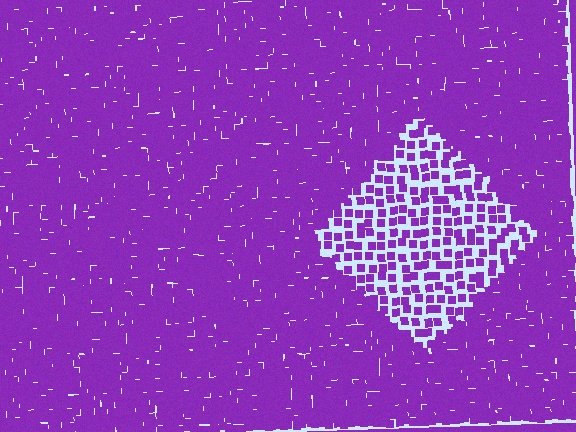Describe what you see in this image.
The image contains small purple elements arranged at two different densities. A diamond-shaped region is visible where the elements are less densely packed than the surrounding area.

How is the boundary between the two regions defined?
The boundary is defined by a change in element density (approximately 2.6x ratio). All elements are the same color, size, and shape.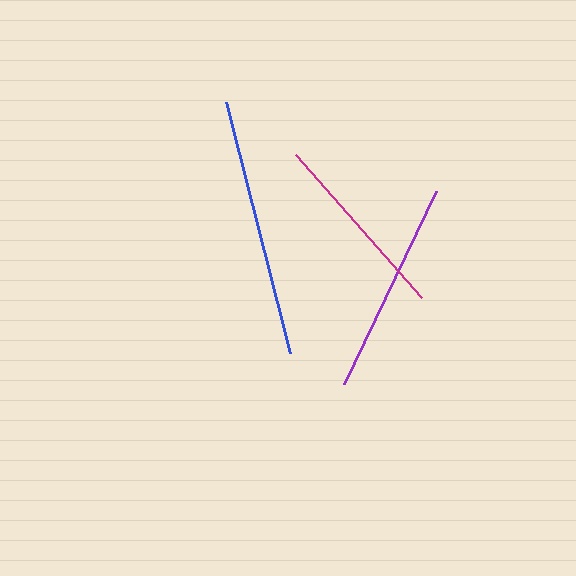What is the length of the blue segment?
The blue segment is approximately 259 pixels long.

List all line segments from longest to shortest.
From longest to shortest: blue, purple, magenta.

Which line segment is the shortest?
The magenta line is the shortest at approximately 191 pixels.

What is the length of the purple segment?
The purple segment is approximately 213 pixels long.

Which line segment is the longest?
The blue line is the longest at approximately 259 pixels.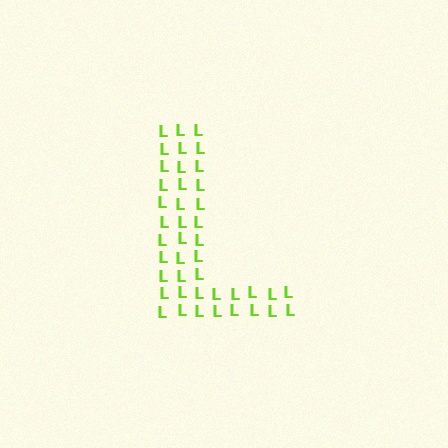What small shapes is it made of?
It is made of small letter L's.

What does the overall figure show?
The overall figure shows the letter L.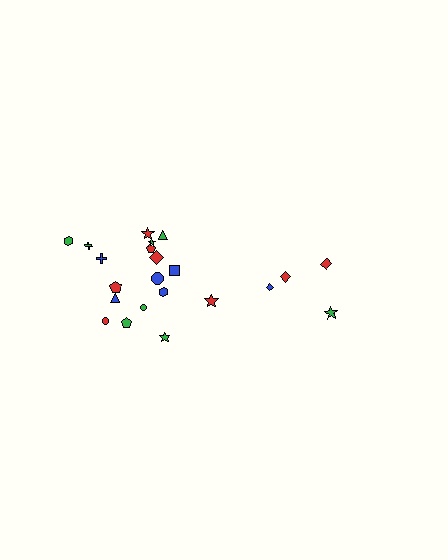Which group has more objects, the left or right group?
The left group.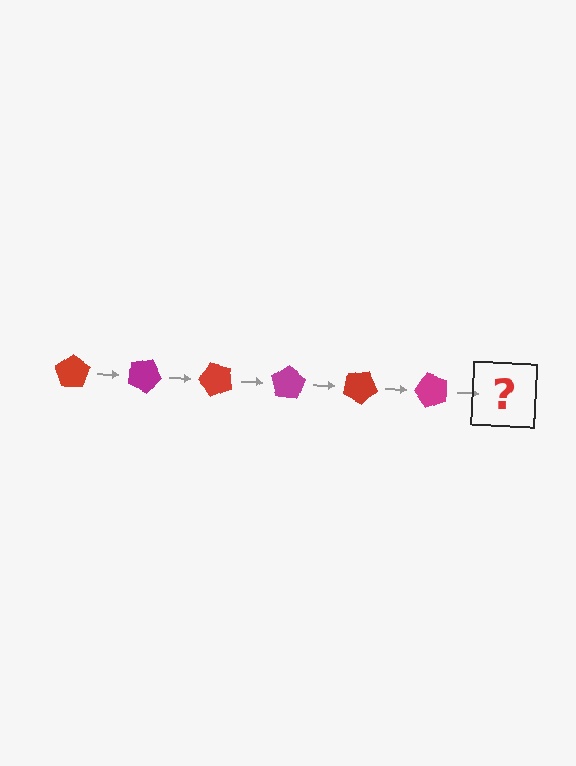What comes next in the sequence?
The next element should be a red pentagon, rotated 150 degrees from the start.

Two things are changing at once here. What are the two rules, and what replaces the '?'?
The two rules are that it rotates 25 degrees each step and the color cycles through red and magenta. The '?' should be a red pentagon, rotated 150 degrees from the start.